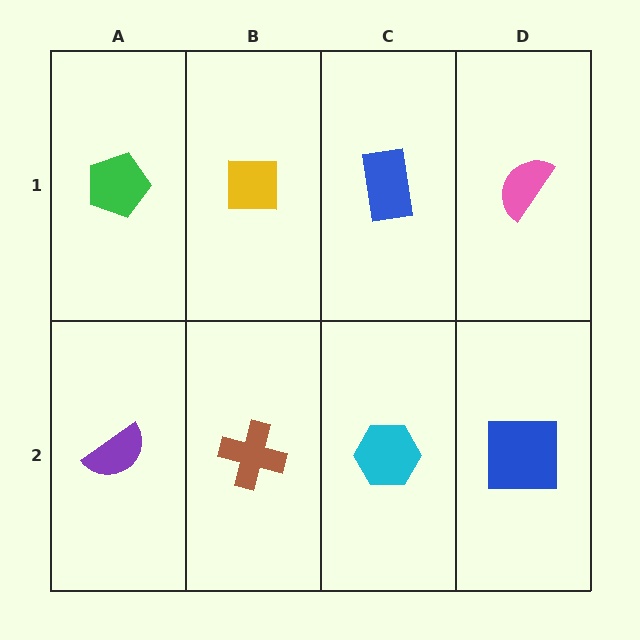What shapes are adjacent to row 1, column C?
A cyan hexagon (row 2, column C), a yellow square (row 1, column B), a pink semicircle (row 1, column D).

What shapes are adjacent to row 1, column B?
A brown cross (row 2, column B), a green pentagon (row 1, column A), a blue rectangle (row 1, column C).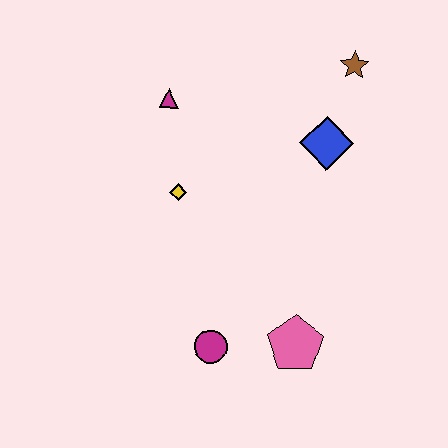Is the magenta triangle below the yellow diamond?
No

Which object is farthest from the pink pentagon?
The brown star is farthest from the pink pentagon.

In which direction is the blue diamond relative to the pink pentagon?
The blue diamond is above the pink pentagon.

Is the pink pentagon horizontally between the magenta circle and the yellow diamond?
No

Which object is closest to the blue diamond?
The brown star is closest to the blue diamond.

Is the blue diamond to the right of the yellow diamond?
Yes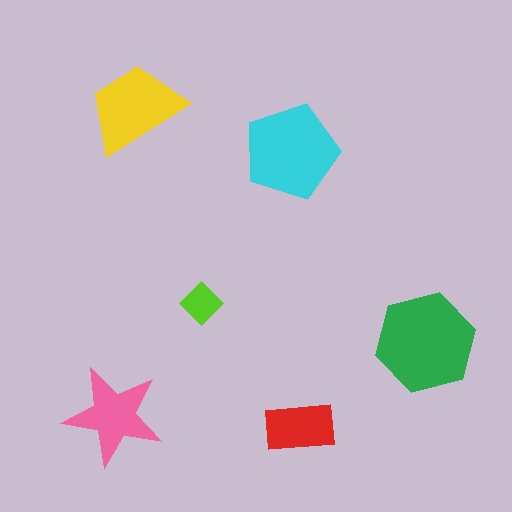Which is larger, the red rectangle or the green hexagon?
The green hexagon.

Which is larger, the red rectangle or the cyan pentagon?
The cyan pentagon.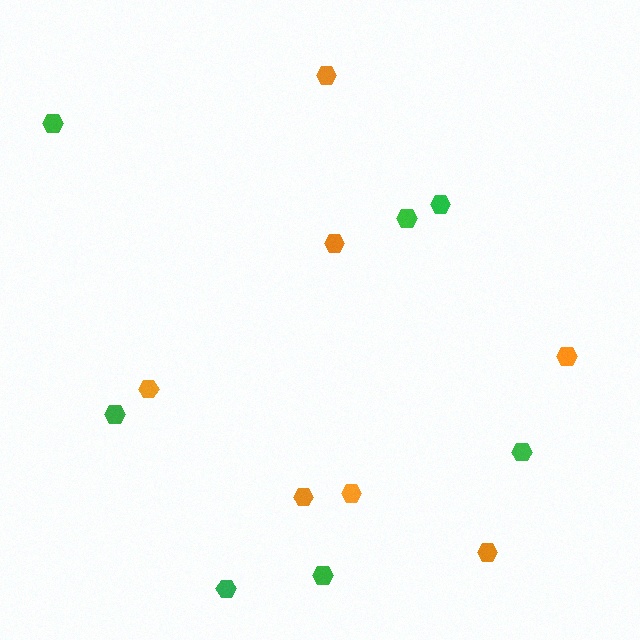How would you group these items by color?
There are 2 groups: one group of orange hexagons (7) and one group of green hexagons (7).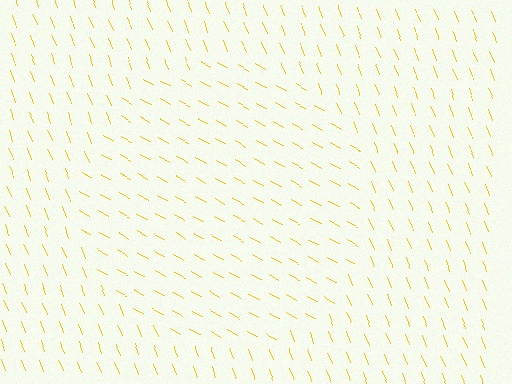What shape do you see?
I see a circle.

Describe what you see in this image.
The image is filled with small yellow line segments. A circle region in the image has lines oriented differently from the surrounding lines, creating a visible texture boundary.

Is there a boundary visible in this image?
Yes, there is a texture boundary formed by a change in line orientation.